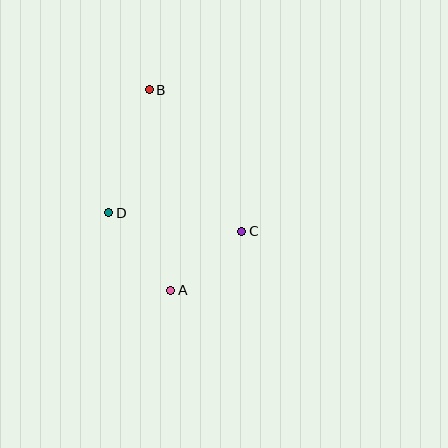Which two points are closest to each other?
Points A and C are closest to each other.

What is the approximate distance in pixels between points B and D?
The distance between B and D is approximately 130 pixels.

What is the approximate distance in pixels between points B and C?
The distance between B and C is approximately 169 pixels.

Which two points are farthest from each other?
Points A and B are farthest from each other.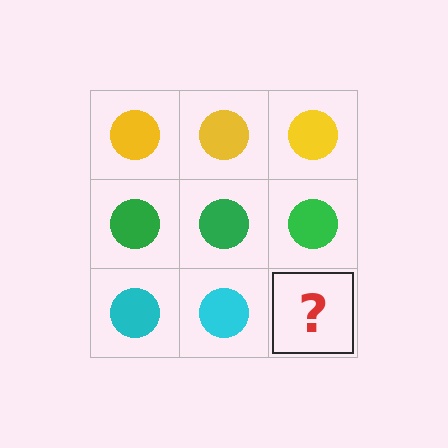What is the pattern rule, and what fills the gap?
The rule is that each row has a consistent color. The gap should be filled with a cyan circle.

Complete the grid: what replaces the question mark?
The question mark should be replaced with a cyan circle.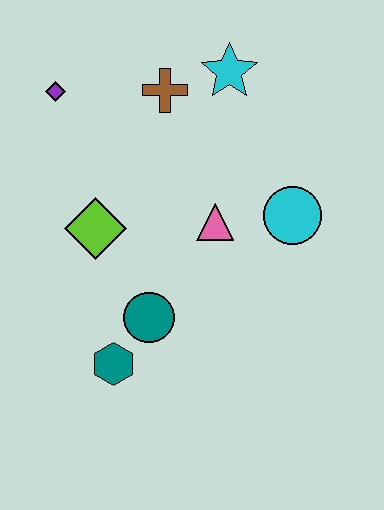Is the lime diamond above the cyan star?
No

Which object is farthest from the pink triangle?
The purple diamond is farthest from the pink triangle.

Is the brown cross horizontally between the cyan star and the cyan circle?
No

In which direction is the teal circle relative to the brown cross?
The teal circle is below the brown cross.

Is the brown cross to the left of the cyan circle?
Yes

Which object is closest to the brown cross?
The cyan star is closest to the brown cross.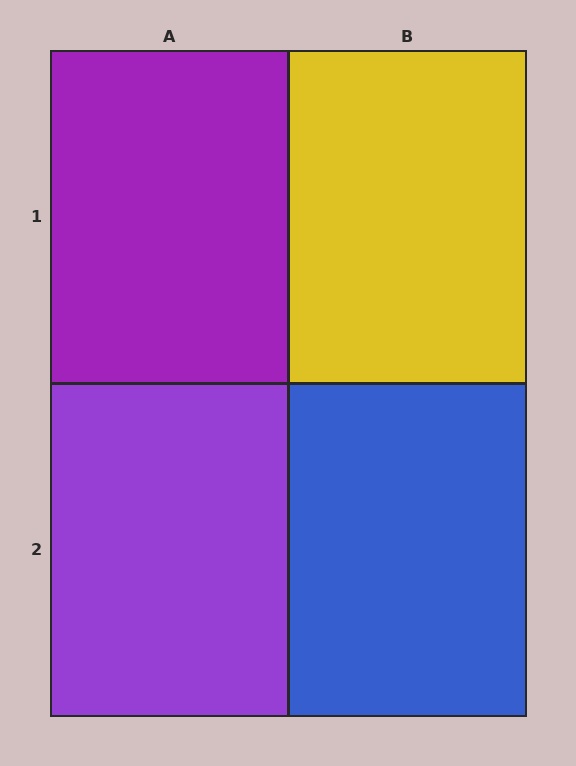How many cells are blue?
1 cell is blue.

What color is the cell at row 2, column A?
Purple.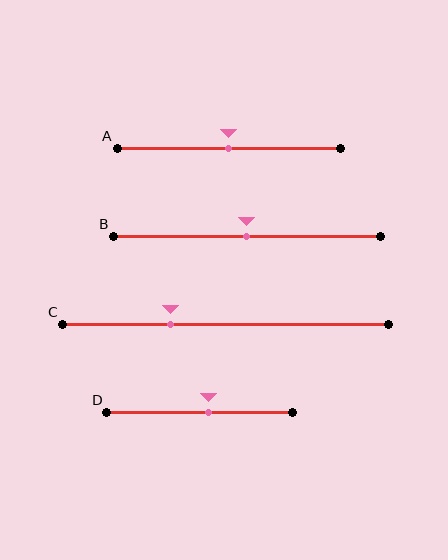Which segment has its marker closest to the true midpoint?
Segment A has its marker closest to the true midpoint.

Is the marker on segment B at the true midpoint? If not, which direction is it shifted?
Yes, the marker on segment B is at the true midpoint.